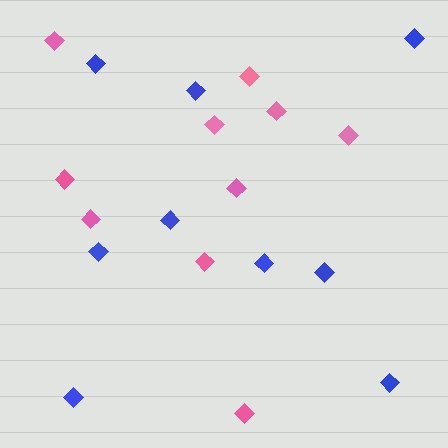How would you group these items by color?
There are 2 groups: one group of blue diamonds (9) and one group of pink diamonds (10).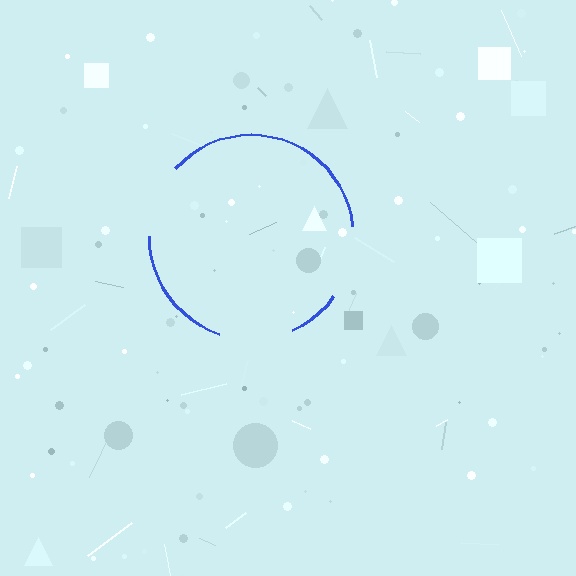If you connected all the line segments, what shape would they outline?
They would outline a circle.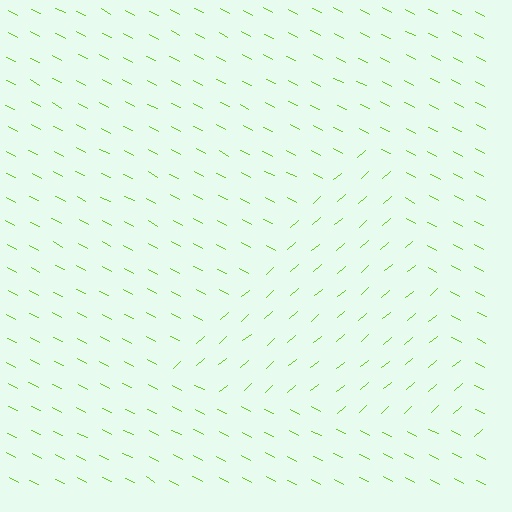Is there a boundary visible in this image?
Yes, there is a texture boundary formed by a change in line orientation.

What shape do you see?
I see a triangle.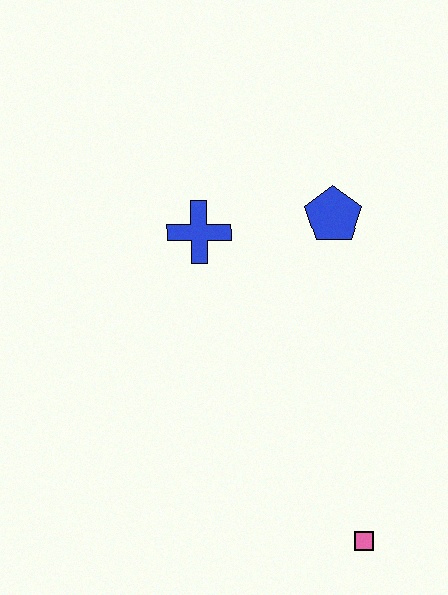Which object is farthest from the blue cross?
The pink square is farthest from the blue cross.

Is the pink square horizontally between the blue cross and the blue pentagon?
No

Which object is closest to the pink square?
The blue pentagon is closest to the pink square.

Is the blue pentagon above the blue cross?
Yes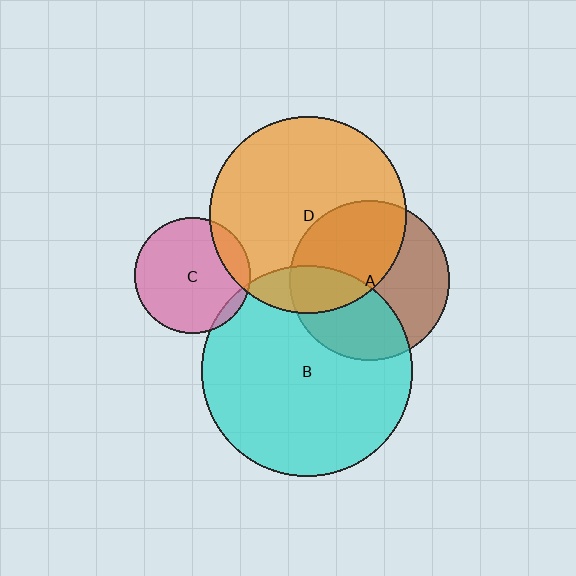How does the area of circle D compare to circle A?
Approximately 1.5 times.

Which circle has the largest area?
Circle B (cyan).